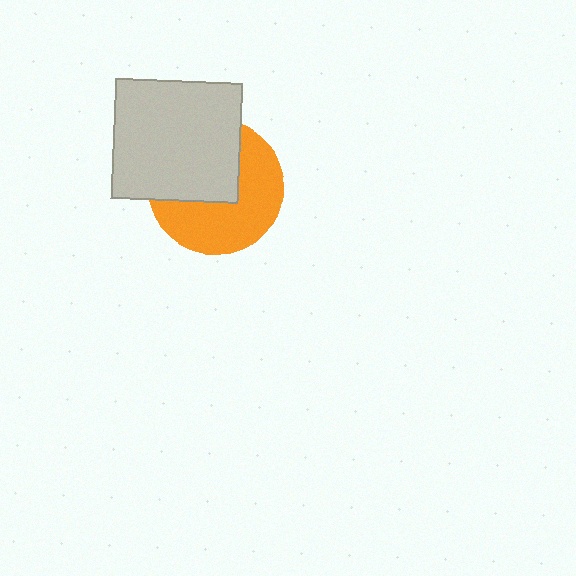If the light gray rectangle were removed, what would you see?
You would see the complete orange circle.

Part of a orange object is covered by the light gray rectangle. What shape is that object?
It is a circle.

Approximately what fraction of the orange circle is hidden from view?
Roughly 46% of the orange circle is hidden behind the light gray rectangle.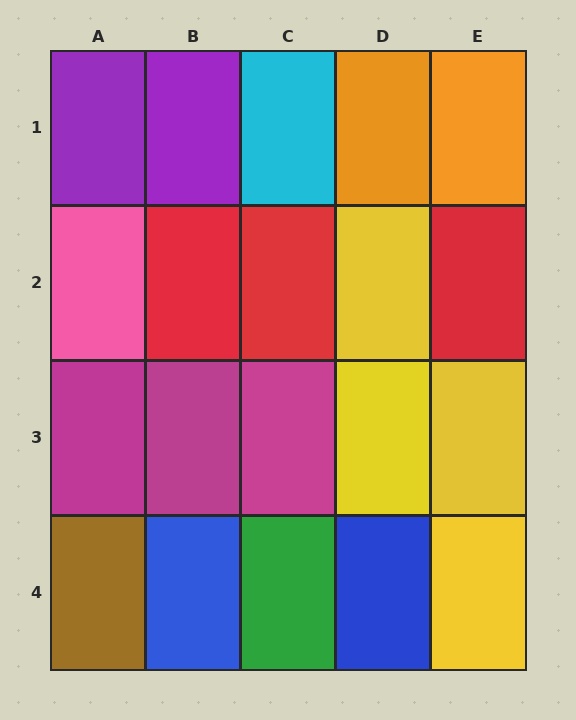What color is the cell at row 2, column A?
Pink.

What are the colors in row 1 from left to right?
Purple, purple, cyan, orange, orange.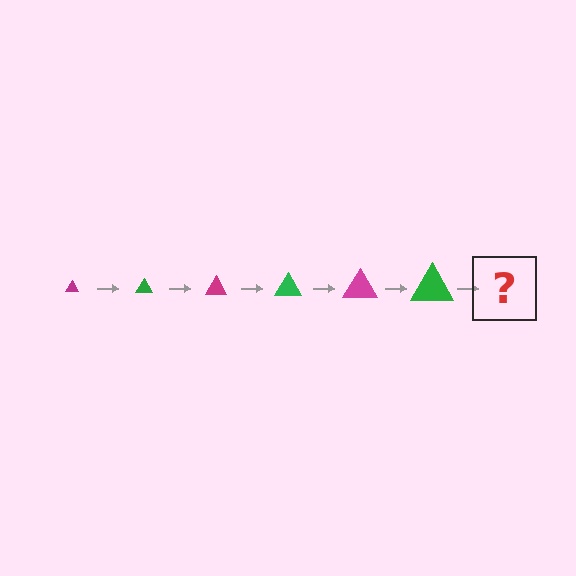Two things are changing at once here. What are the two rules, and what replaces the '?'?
The two rules are that the triangle grows larger each step and the color cycles through magenta and green. The '?' should be a magenta triangle, larger than the previous one.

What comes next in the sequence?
The next element should be a magenta triangle, larger than the previous one.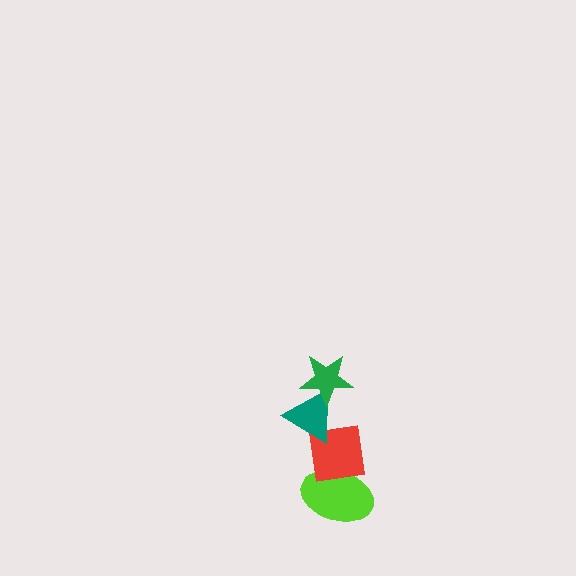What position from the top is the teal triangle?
The teal triangle is 2nd from the top.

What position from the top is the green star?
The green star is 1st from the top.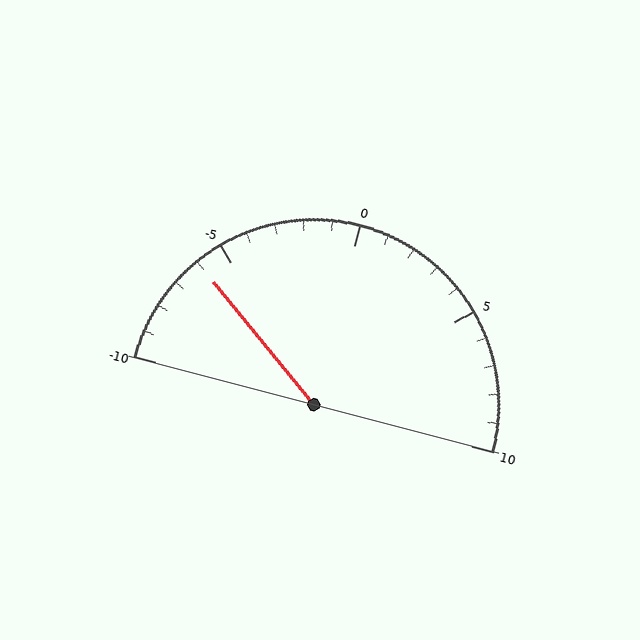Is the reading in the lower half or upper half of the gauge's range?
The reading is in the lower half of the range (-10 to 10).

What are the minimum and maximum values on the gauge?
The gauge ranges from -10 to 10.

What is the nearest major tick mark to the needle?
The nearest major tick mark is -5.